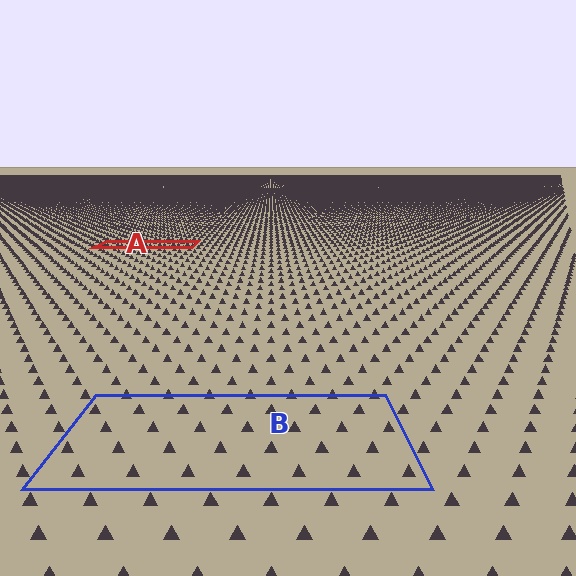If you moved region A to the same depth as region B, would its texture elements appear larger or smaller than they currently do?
They would appear larger. At a closer depth, the same texture elements are projected at a bigger on-screen size.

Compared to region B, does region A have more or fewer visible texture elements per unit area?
Region A has more texture elements per unit area — they are packed more densely because it is farther away.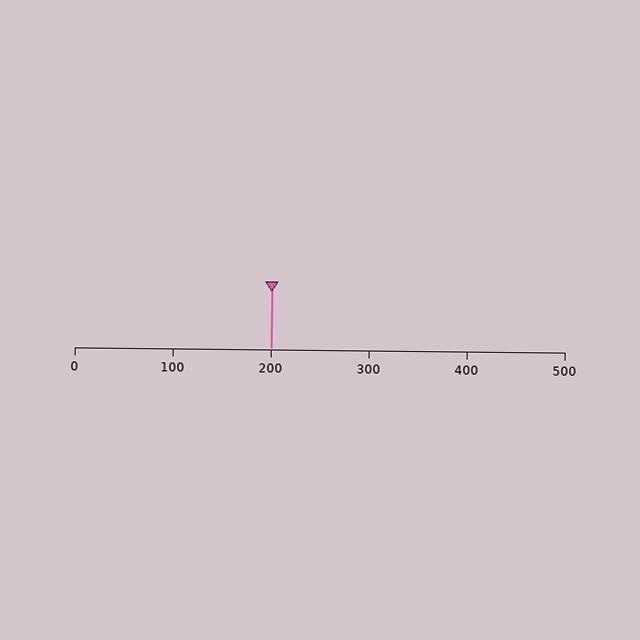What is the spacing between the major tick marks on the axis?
The major ticks are spaced 100 apart.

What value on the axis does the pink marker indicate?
The marker indicates approximately 200.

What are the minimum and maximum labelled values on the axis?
The axis runs from 0 to 500.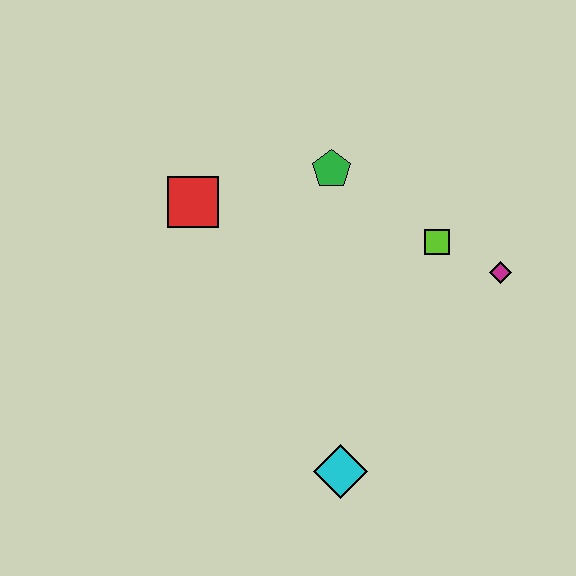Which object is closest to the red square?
The green pentagon is closest to the red square.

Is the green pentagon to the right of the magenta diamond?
No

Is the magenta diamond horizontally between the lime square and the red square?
No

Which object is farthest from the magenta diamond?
The red square is farthest from the magenta diamond.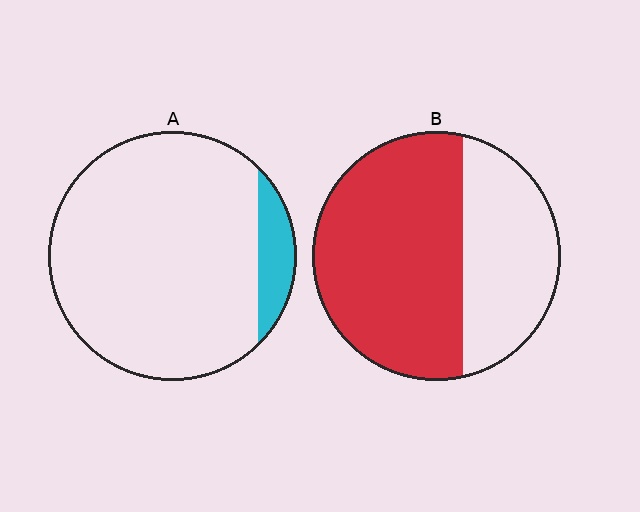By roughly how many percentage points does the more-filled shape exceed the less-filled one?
By roughly 55 percentage points (B over A).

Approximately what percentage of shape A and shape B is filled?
A is approximately 10% and B is approximately 65%.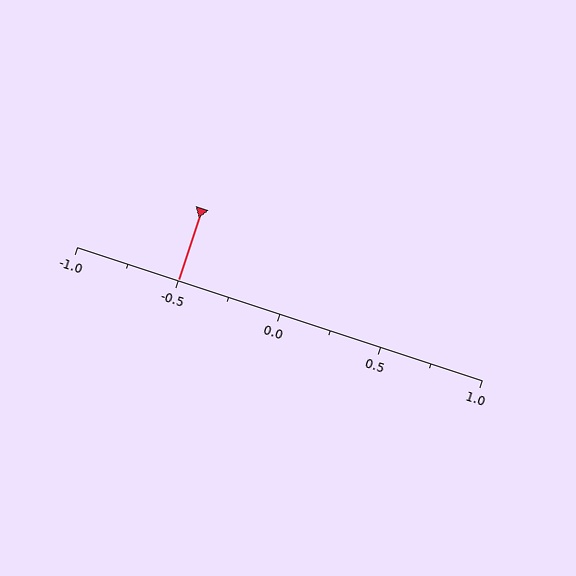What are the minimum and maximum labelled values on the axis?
The axis runs from -1.0 to 1.0.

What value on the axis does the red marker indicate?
The marker indicates approximately -0.5.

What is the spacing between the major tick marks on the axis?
The major ticks are spaced 0.5 apart.